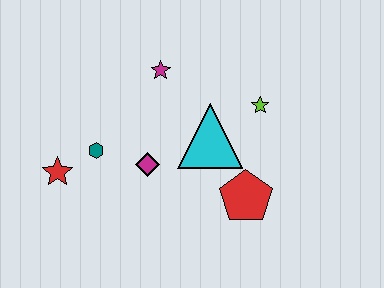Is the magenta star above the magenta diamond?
Yes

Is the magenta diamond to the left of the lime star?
Yes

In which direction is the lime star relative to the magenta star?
The lime star is to the right of the magenta star.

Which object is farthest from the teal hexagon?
The lime star is farthest from the teal hexagon.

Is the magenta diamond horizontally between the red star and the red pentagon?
Yes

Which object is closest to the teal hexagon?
The red star is closest to the teal hexagon.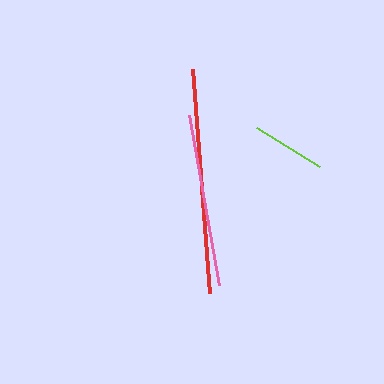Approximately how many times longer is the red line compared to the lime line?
The red line is approximately 3.0 times the length of the lime line.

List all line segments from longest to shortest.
From longest to shortest: red, pink, lime.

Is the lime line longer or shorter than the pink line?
The pink line is longer than the lime line.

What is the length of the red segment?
The red segment is approximately 224 pixels long.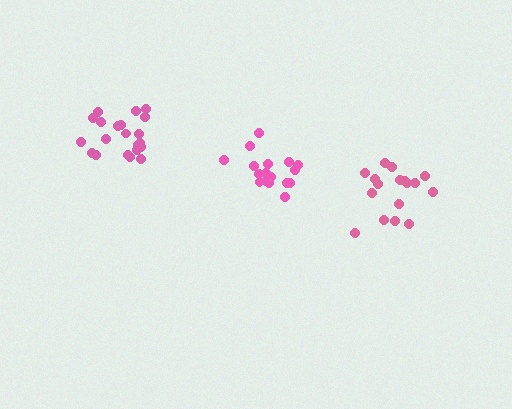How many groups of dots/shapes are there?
There are 3 groups.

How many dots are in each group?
Group 1: 17 dots, Group 2: 21 dots, Group 3: 17 dots (55 total).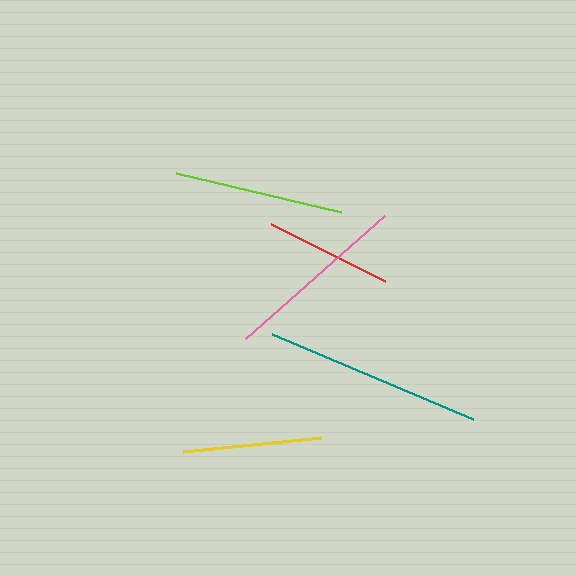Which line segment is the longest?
The teal line is the longest at approximately 218 pixels.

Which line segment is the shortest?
The red line is the shortest at approximately 127 pixels.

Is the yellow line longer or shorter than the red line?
The yellow line is longer than the red line.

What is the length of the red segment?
The red segment is approximately 127 pixels long.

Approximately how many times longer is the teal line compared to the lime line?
The teal line is approximately 1.3 times the length of the lime line.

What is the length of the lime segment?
The lime segment is approximately 169 pixels long.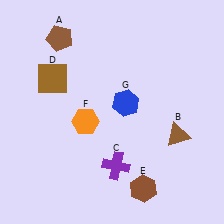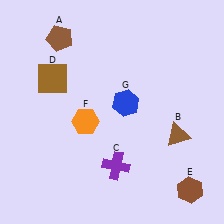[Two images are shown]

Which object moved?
The brown hexagon (E) moved right.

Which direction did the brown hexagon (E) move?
The brown hexagon (E) moved right.